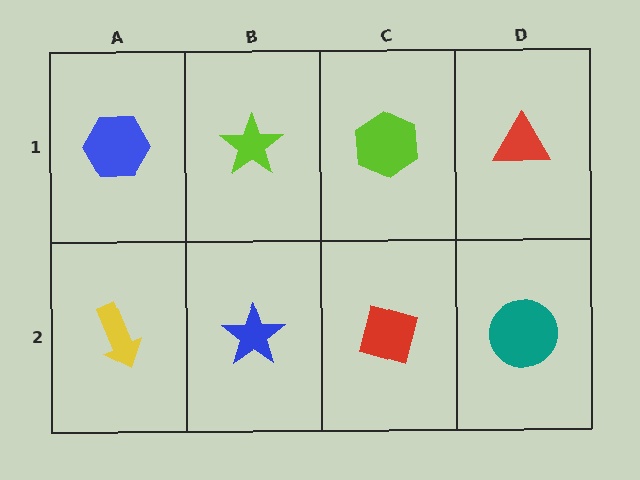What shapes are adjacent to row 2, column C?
A lime hexagon (row 1, column C), a blue star (row 2, column B), a teal circle (row 2, column D).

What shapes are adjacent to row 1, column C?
A red diamond (row 2, column C), a lime star (row 1, column B), a red triangle (row 1, column D).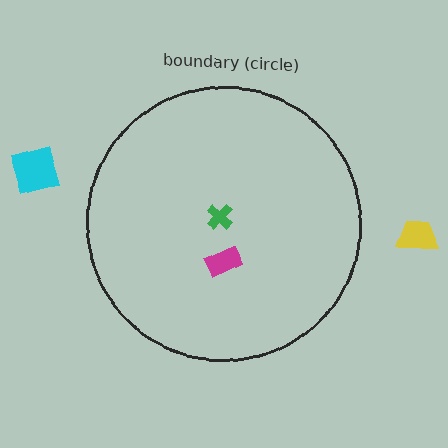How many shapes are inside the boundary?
2 inside, 2 outside.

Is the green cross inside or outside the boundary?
Inside.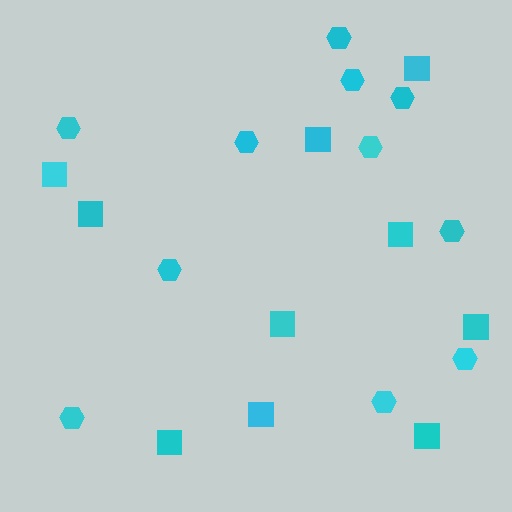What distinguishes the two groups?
There are 2 groups: one group of hexagons (11) and one group of squares (10).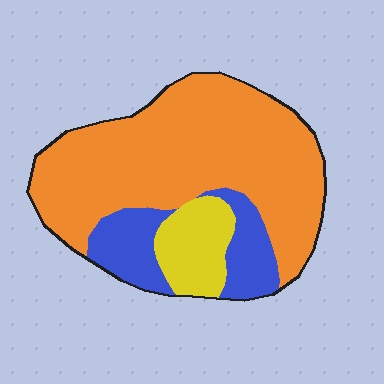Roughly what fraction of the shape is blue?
Blue takes up between a sixth and a third of the shape.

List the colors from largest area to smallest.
From largest to smallest: orange, blue, yellow.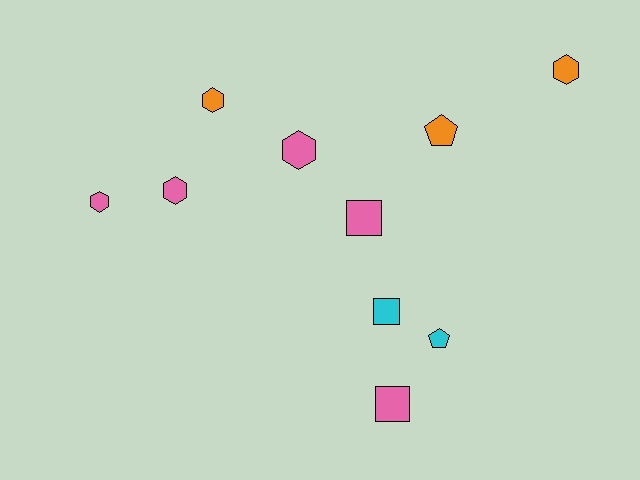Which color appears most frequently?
Pink, with 5 objects.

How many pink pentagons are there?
There are no pink pentagons.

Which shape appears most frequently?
Hexagon, with 5 objects.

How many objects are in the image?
There are 10 objects.